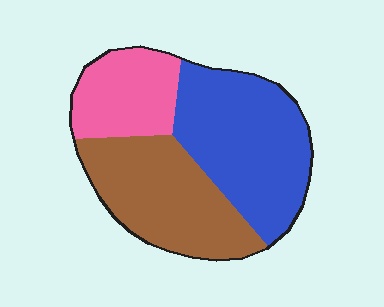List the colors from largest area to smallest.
From largest to smallest: blue, brown, pink.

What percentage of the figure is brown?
Brown covers 36% of the figure.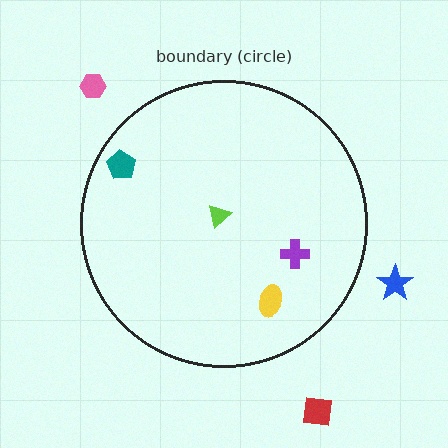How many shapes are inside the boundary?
4 inside, 3 outside.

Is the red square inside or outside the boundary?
Outside.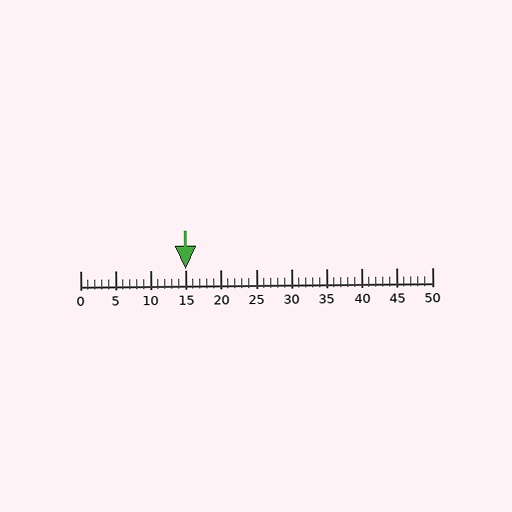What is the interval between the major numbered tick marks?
The major tick marks are spaced 5 units apart.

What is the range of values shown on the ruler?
The ruler shows values from 0 to 50.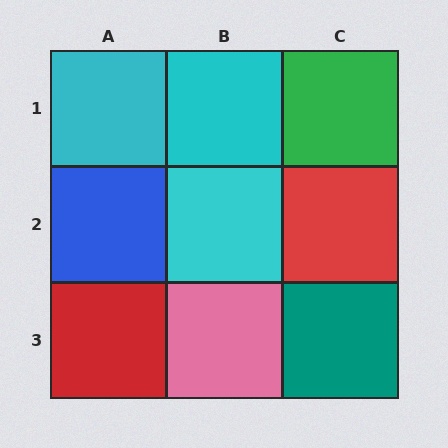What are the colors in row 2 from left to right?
Blue, cyan, red.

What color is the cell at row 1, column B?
Cyan.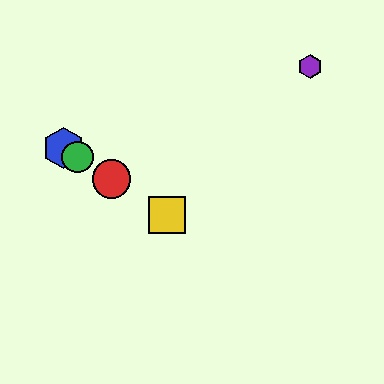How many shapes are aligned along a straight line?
4 shapes (the red circle, the blue hexagon, the green circle, the yellow square) are aligned along a straight line.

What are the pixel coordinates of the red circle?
The red circle is at (111, 179).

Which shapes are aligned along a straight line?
The red circle, the blue hexagon, the green circle, the yellow square are aligned along a straight line.